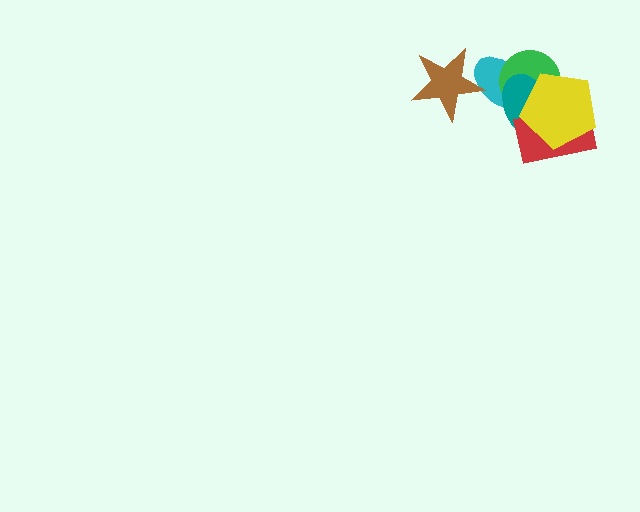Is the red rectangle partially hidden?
Yes, it is partially covered by another shape.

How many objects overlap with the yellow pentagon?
3 objects overlap with the yellow pentagon.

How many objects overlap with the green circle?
4 objects overlap with the green circle.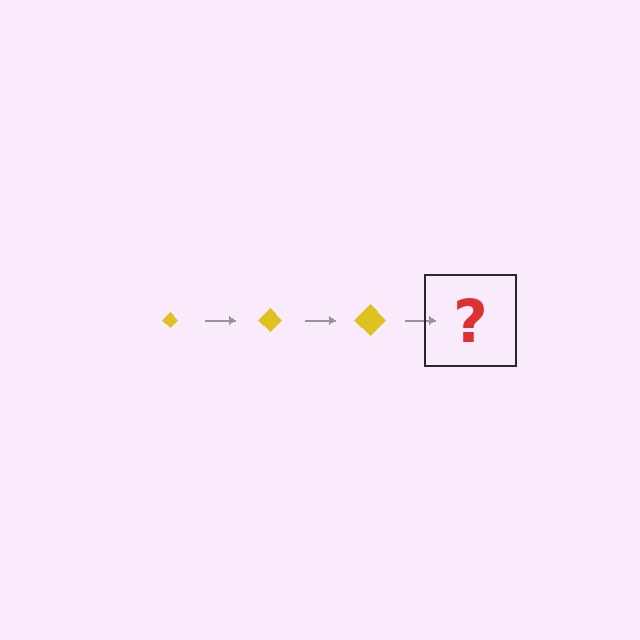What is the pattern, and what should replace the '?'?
The pattern is that the diamond gets progressively larger each step. The '?' should be a yellow diamond, larger than the previous one.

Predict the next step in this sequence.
The next step is a yellow diamond, larger than the previous one.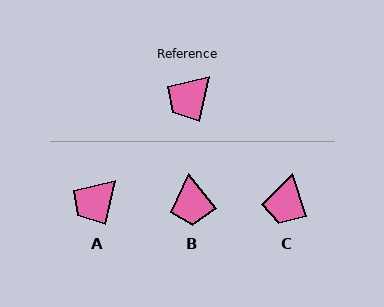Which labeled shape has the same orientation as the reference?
A.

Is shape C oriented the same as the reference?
No, it is off by about 31 degrees.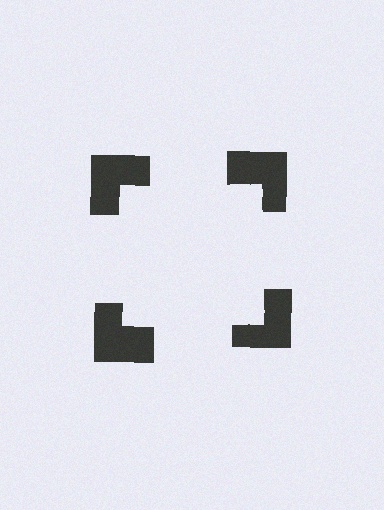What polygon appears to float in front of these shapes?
An illusory square — its edges are inferred from the aligned wedge cuts in the notched squares, not physically drawn.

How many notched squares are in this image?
There are 4 — one at each vertex of the illusory square.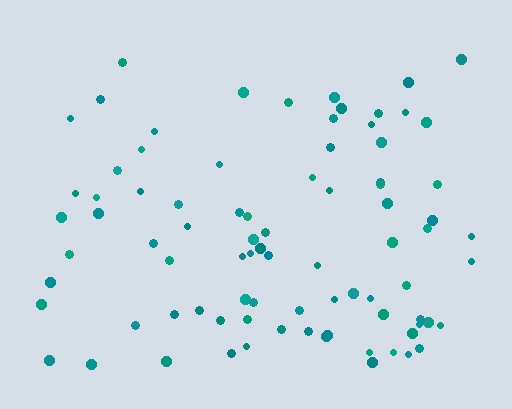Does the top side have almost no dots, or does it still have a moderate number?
Still a moderate number, just noticeably fewer than the bottom.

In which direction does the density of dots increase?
From top to bottom, with the bottom side densest.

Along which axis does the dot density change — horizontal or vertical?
Vertical.